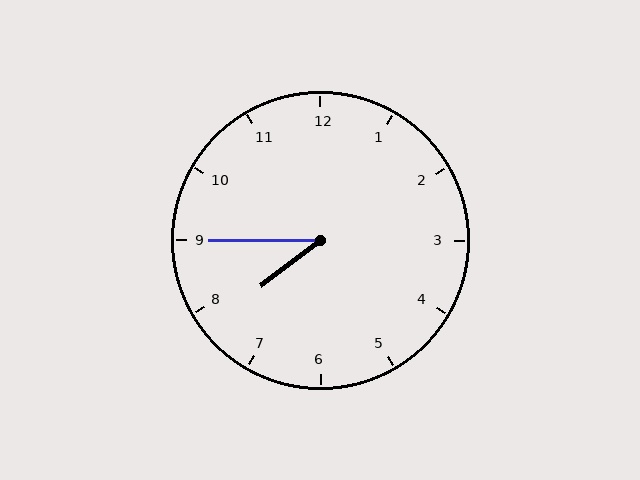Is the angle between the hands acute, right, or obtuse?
It is acute.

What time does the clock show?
7:45.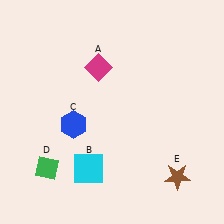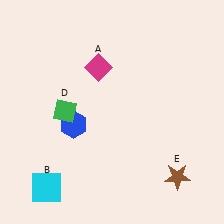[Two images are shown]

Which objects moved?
The objects that moved are: the cyan square (B), the green diamond (D).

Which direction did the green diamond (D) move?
The green diamond (D) moved up.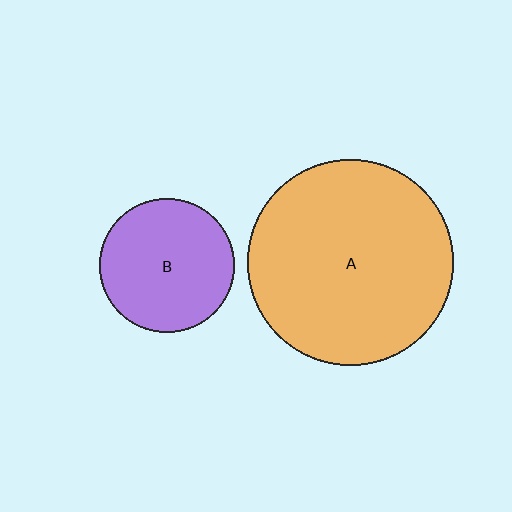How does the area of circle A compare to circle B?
Approximately 2.3 times.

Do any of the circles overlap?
No, none of the circles overlap.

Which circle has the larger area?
Circle A (orange).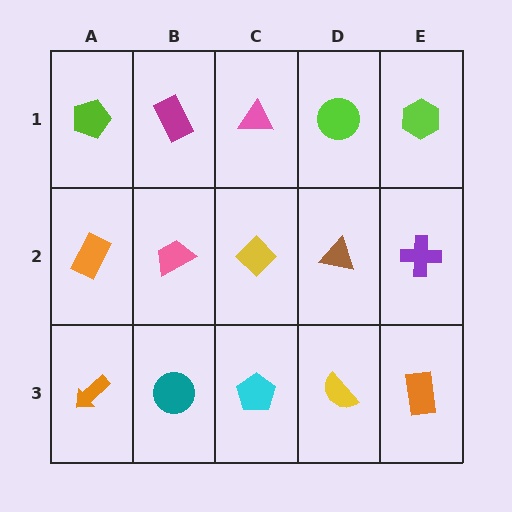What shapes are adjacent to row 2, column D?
A lime circle (row 1, column D), a yellow semicircle (row 3, column D), a yellow diamond (row 2, column C), a purple cross (row 2, column E).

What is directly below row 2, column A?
An orange arrow.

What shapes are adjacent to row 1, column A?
An orange rectangle (row 2, column A), a magenta rectangle (row 1, column B).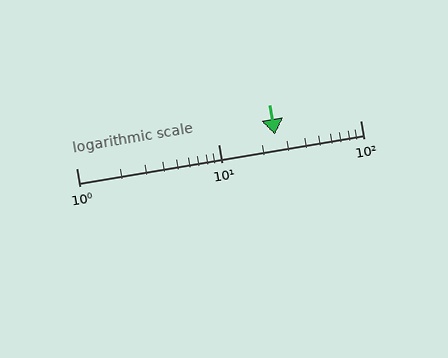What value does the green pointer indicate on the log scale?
The pointer indicates approximately 25.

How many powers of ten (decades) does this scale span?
The scale spans 2 decades, from 1 to 100.